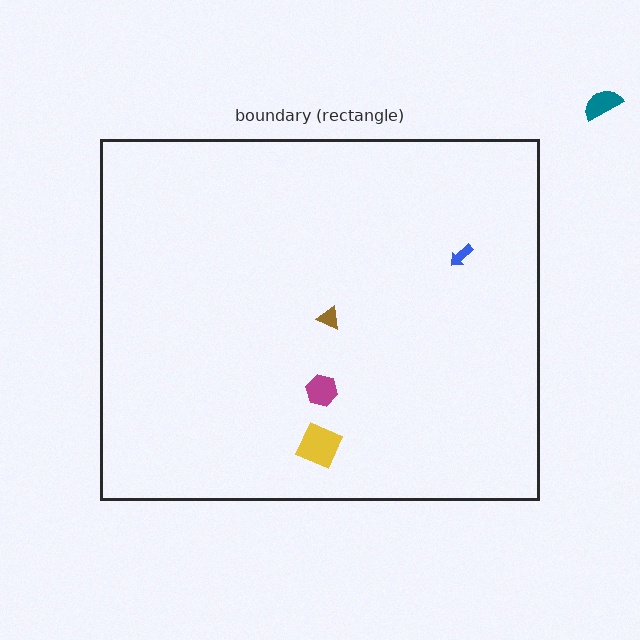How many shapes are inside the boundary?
4 inside, 1 outside.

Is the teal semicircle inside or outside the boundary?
Outside.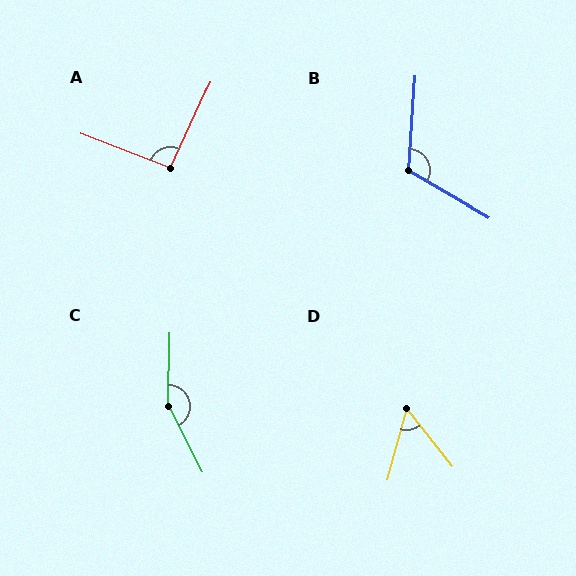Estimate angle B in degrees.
Approximately 116 degrees.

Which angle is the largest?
C, at approximately 152 degrees.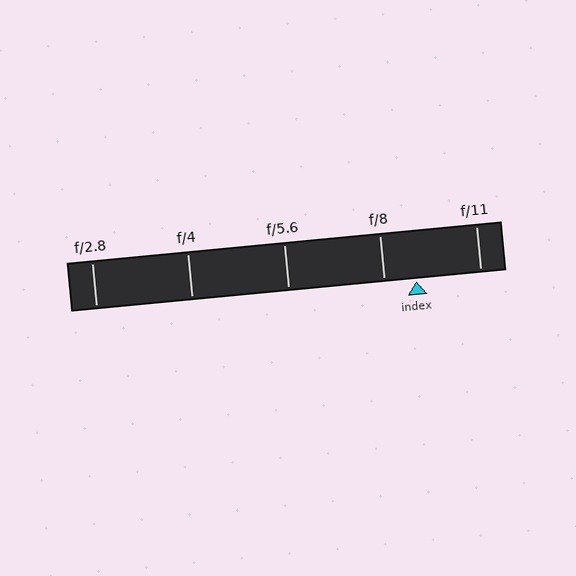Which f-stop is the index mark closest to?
The index mark is closest to f/8.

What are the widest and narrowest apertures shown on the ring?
The widest aperture shown is f/2.8 and the narrowest is f/11.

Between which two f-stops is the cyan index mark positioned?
The index mark is between f/8 and f/11.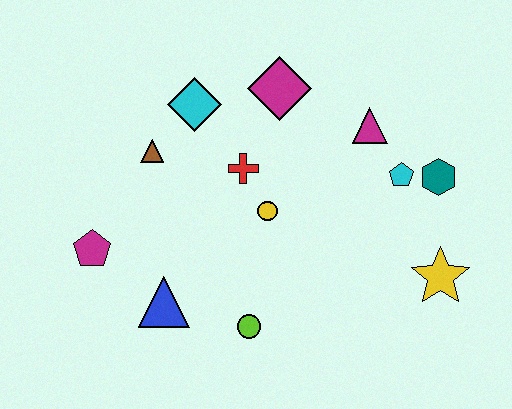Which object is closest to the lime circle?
The blue triangle is closest to the lime circle.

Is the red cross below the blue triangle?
No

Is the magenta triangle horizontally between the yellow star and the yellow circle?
Yes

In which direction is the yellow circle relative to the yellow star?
The yellow circle is to the left of the yellow star.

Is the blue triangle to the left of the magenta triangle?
Yes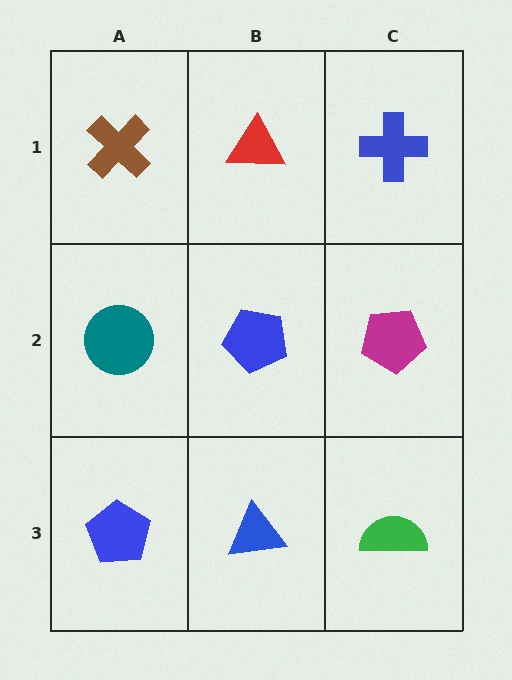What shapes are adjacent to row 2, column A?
A brown cross (row 1, column A), a blue pentagon (row 3, column A), a blue pentagon (row 2, column B).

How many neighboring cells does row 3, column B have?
3.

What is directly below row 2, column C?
A green semicircle.